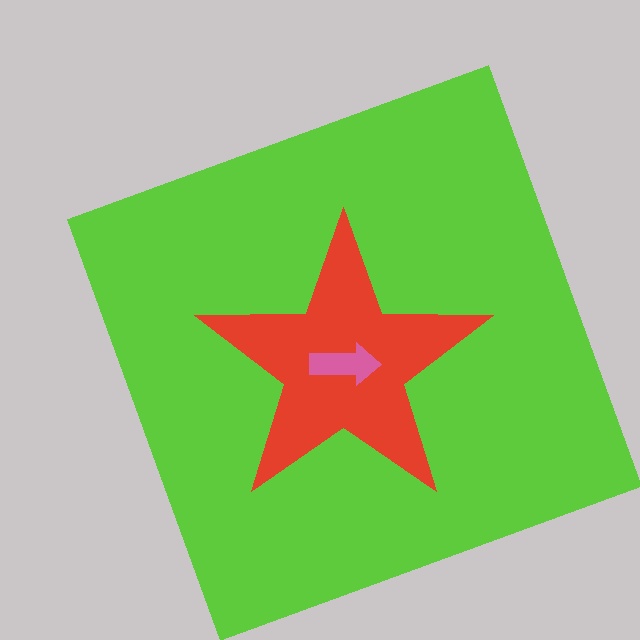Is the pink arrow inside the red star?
Yes.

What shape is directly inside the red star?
The pink arrow.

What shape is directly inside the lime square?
The red star.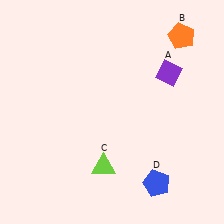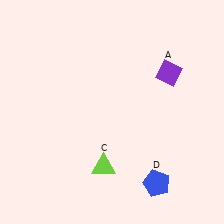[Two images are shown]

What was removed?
The orange pentagon (B) was removed in Image 2.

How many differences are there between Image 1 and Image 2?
There is 1 difference between the two images.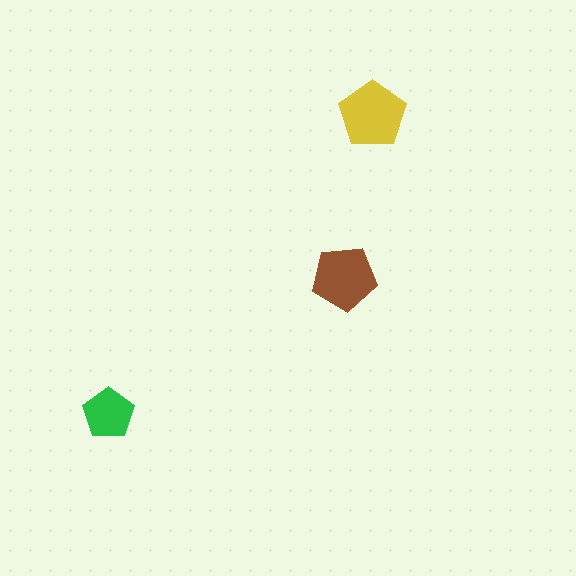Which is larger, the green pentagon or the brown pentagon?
The brown one.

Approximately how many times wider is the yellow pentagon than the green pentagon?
About 1.5 times wider.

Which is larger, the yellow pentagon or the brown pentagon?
The yellow one.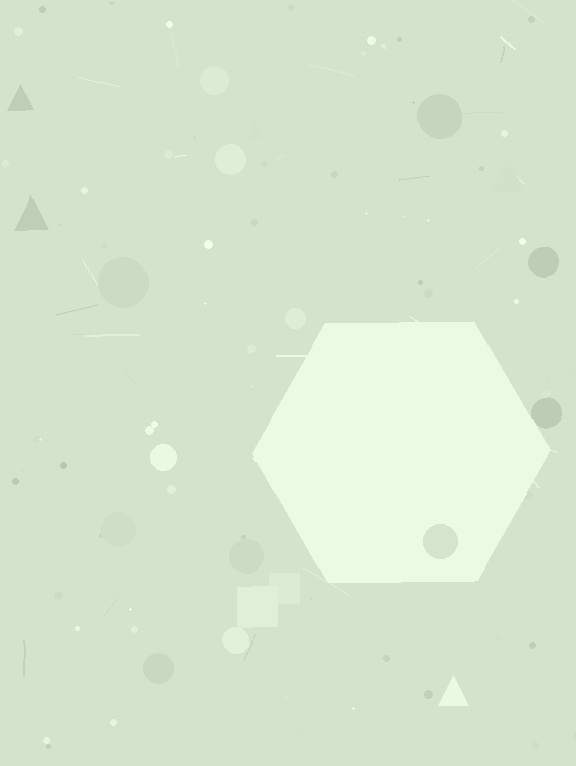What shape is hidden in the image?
A hexagon is hidden in the image.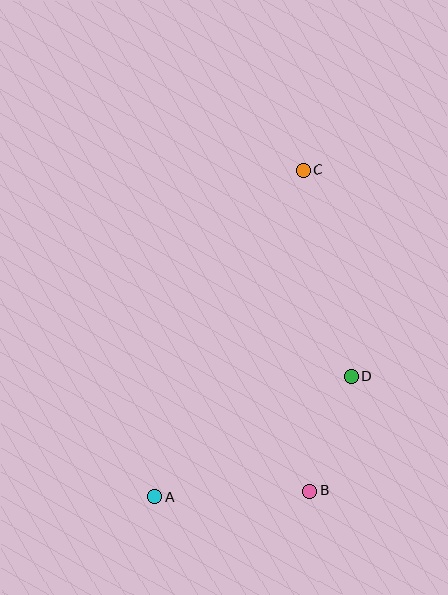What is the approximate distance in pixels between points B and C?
The distance between B and C is approximately 321 pixels.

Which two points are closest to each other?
Points B and D are closest to each other.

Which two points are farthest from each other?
Points A and C are farthest from each other.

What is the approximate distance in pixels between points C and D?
The distance between C and D is approximately 212 pixels.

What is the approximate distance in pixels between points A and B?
The distance between A and B is approximately 155 pixels.